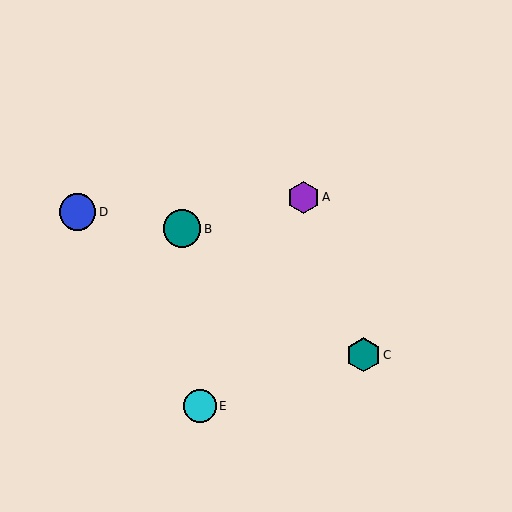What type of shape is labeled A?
Shape A is a purple hexagon.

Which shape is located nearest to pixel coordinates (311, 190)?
The purple hexagon (labeled A) at (303, 197) is nearest to that location.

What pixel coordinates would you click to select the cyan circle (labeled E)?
Click at (200, 406) to select the cyan circle E.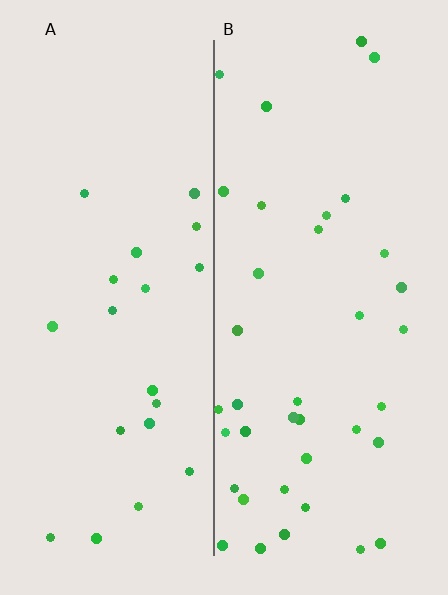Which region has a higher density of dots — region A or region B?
B (the right).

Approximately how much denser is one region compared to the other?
Approximately 1.8× — region B over region A.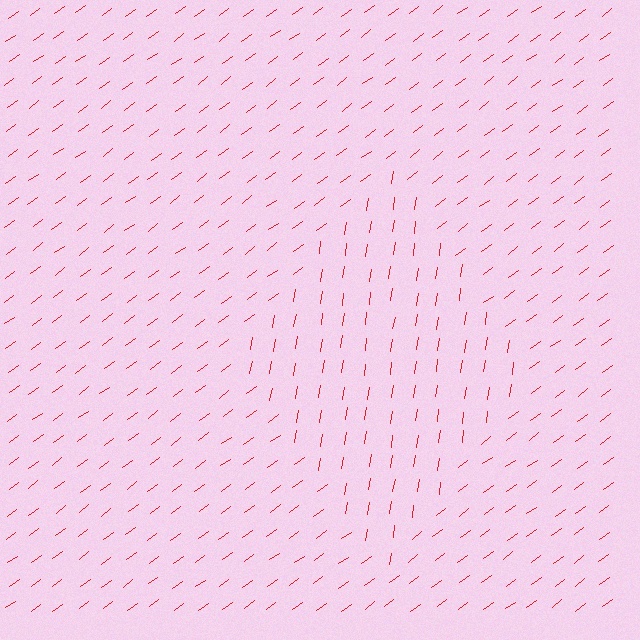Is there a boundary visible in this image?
Yes, there is a texture boundary formed by a change in line orientation.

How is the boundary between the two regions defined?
The boundary is defined purely by a change in line orientation (approximately 45 degrees difference). All lines are the same color and thickness.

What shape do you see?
I see a diamond.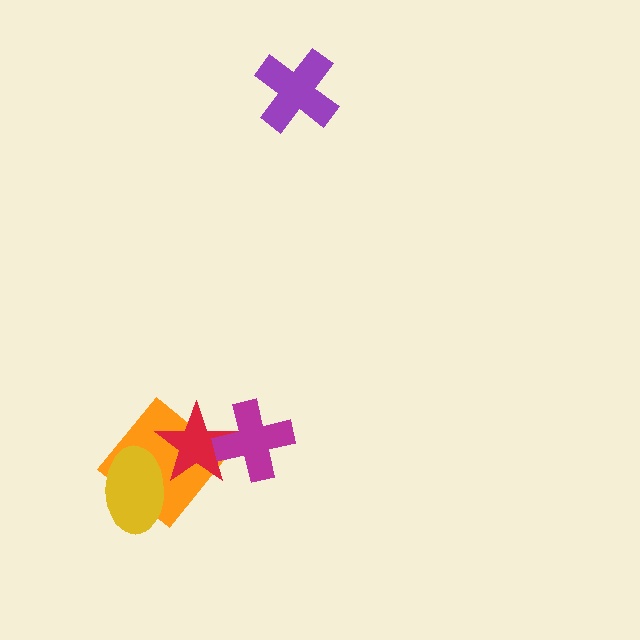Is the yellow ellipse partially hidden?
Yes, it is partially covered by another shape.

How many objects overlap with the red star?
3 objects overlap with the red star.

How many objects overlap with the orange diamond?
2 objects overlap with the orange diamond.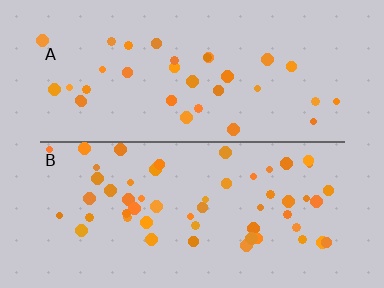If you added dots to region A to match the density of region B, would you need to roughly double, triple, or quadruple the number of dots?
Approximately double.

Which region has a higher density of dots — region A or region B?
B (the bottom).